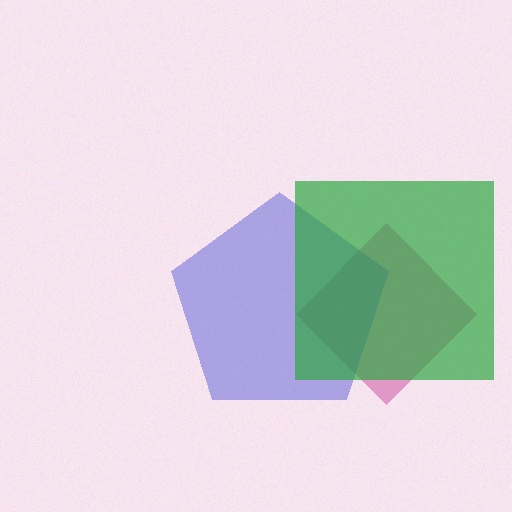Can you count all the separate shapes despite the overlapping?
Yes, there are 3 separate shapes.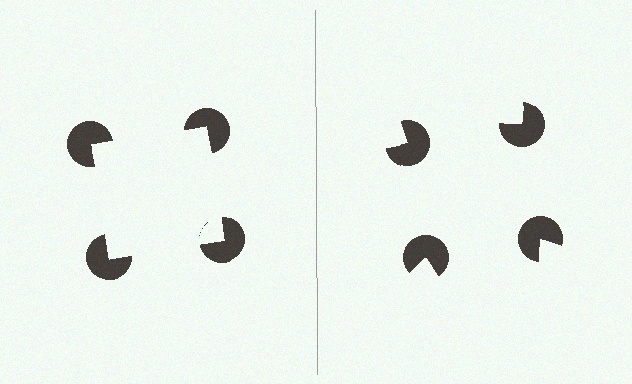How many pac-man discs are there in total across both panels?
8 — 4 on each side.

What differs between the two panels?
The pac-man discs are positioned identically on both sides; only the wedge orientations differ. On the left they align to a square; on the right they are misaligned.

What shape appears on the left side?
An illusory square.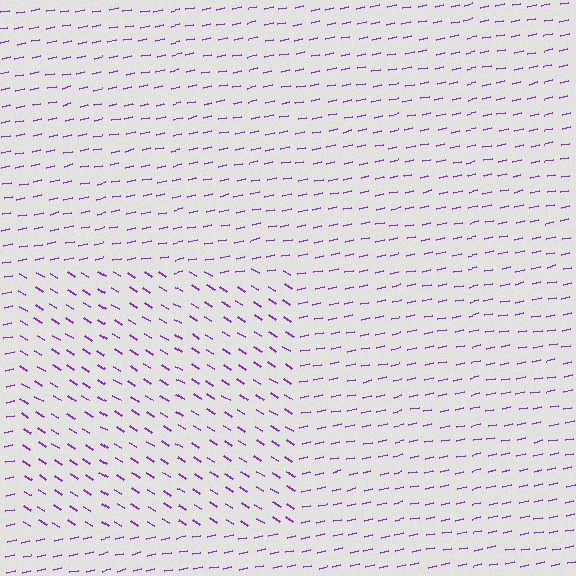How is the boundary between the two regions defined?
The boundary is defined purely by a change in line orientation (approximately 45 degrees difference). All lines are the same color and thickness.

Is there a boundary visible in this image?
Yes, there is a texture boundary formed by a change in line orientation.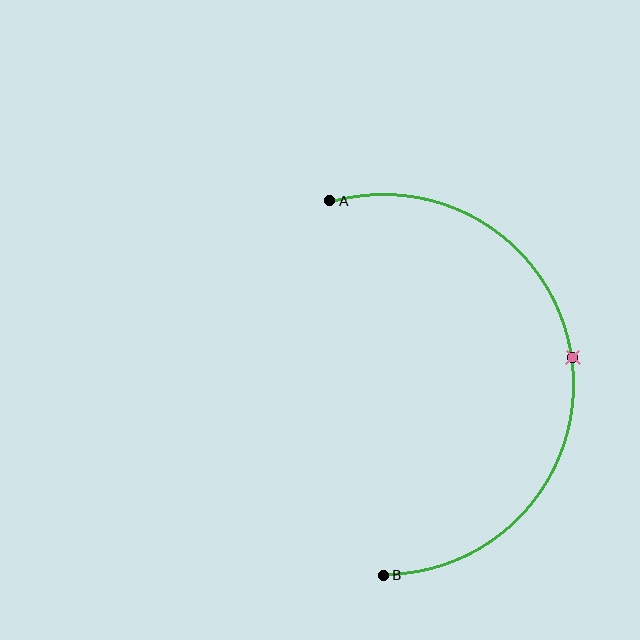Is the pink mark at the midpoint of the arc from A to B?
Yes. The pink mark lies on the arc at equal arc-length from both A and B — it is the arc midpoint.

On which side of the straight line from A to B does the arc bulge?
The arc bulges to the right of the straight line connecting A and B.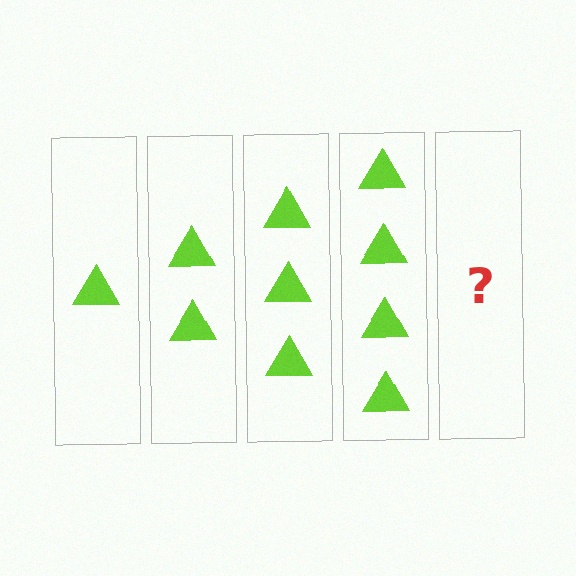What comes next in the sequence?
The next element should be 5 triangles.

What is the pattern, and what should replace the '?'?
The pattern is that each step adds one more triangle. The '?' should be 5 triangles.